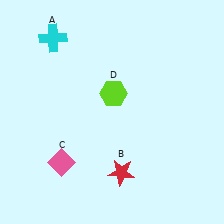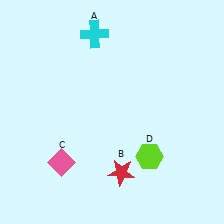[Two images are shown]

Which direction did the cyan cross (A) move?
The cyan cross (A) moved right.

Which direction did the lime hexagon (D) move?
The lime hexagon (D) moved down.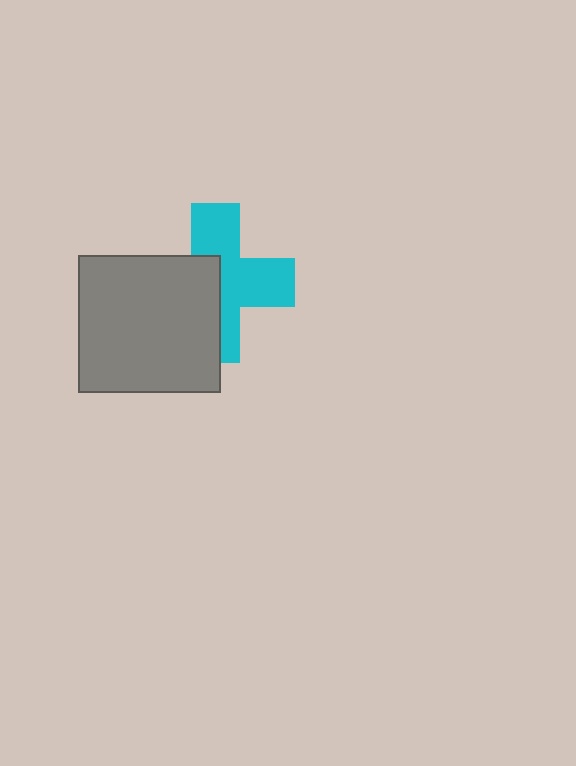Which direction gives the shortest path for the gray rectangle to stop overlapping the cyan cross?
Moving left gives the shortest separation.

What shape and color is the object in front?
The object in front is a gray rectangle.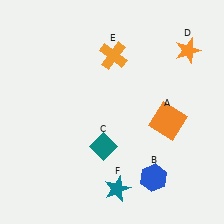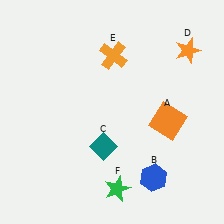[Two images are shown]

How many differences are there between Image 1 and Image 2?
There is 1 difference between the two images.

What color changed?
The star (F) changed from teal in Image 1 to green in Image 2.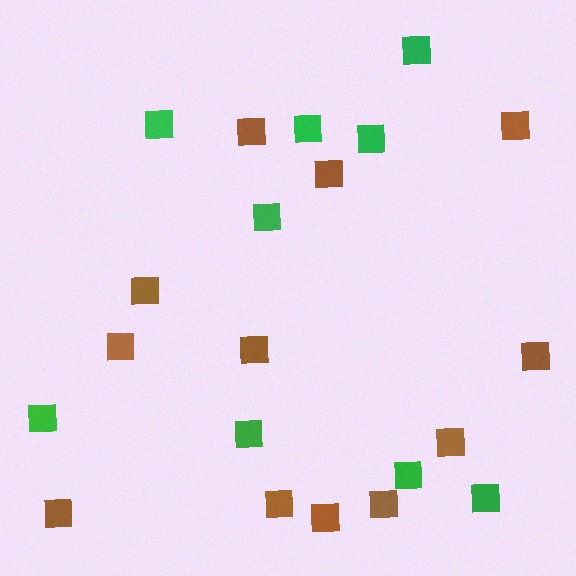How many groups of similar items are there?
There are 2 groups: one group of green squares (9) and one group of brown squares (12).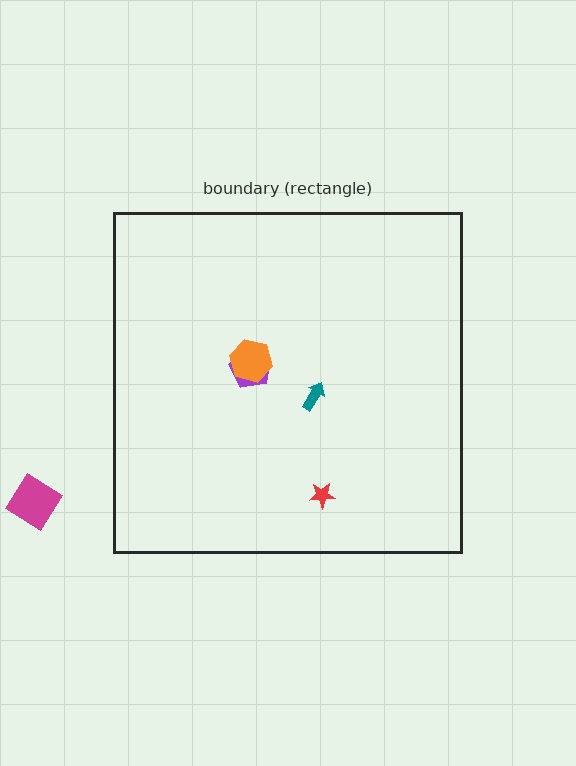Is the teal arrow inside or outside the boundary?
Inside.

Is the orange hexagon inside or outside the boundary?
Inside.